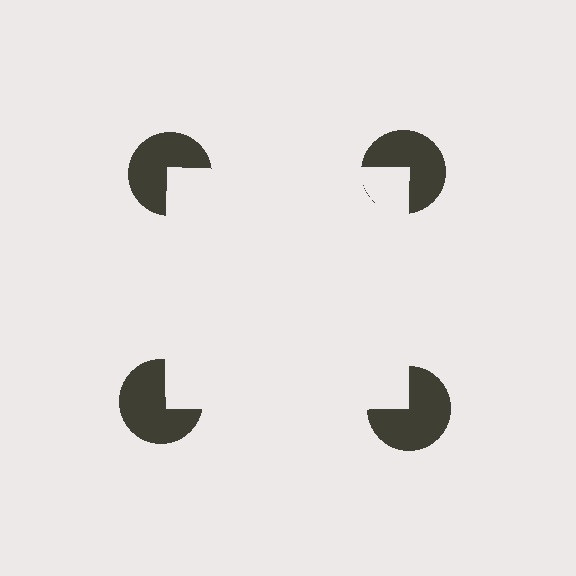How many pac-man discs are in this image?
There are 4 — one at each vertex of the illusory square.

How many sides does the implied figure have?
4 sides.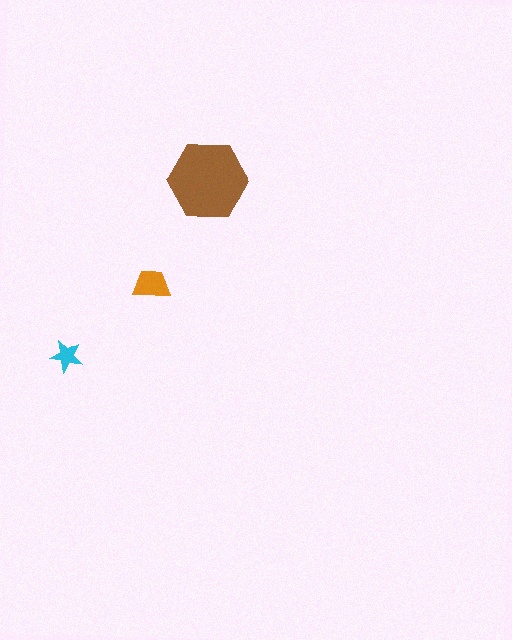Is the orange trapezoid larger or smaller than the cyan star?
Larger.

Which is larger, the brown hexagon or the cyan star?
The brown hexagon.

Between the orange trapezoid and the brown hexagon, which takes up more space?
The brown hexagon.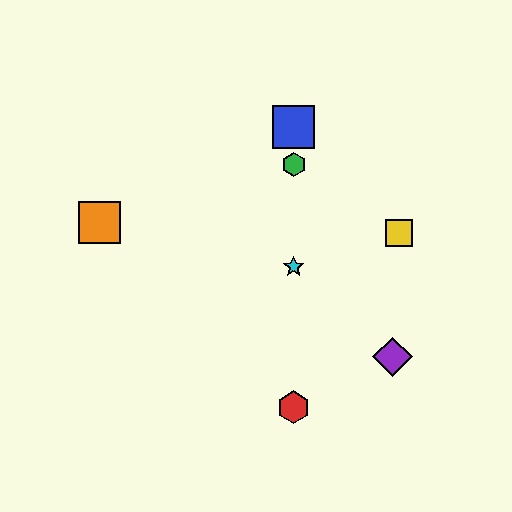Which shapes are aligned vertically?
The red hexagon, the blue square, the green hexagon, the cyan star are aligned vertically.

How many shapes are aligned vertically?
4 shapes (the red hexagon, the blue square, the green hexagon, the cyan star) are aligned vertically.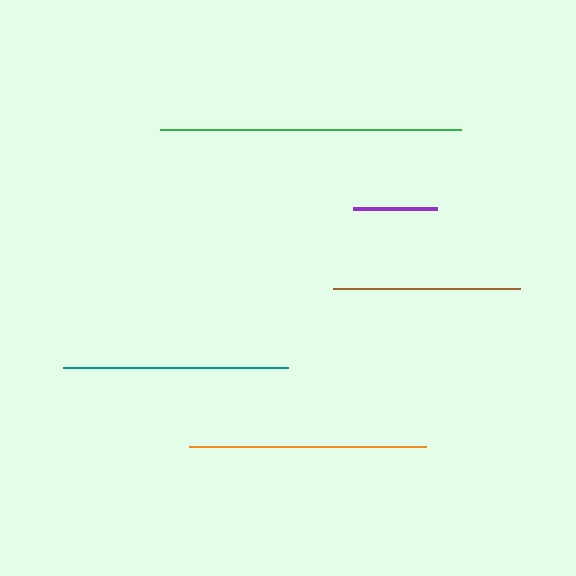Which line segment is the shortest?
The purple line is the shortest at approximately 84 pixels.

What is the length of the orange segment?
The orange segment is approximately 237 pixels long.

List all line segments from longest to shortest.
From longest to shortest: green, orange, teal, brown, purple.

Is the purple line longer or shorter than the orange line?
The orange line is longer than the purple line.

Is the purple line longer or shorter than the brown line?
The brown line is longer than the purple line.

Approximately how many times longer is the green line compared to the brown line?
The green line is approximately 1.6 times the length of the brown line.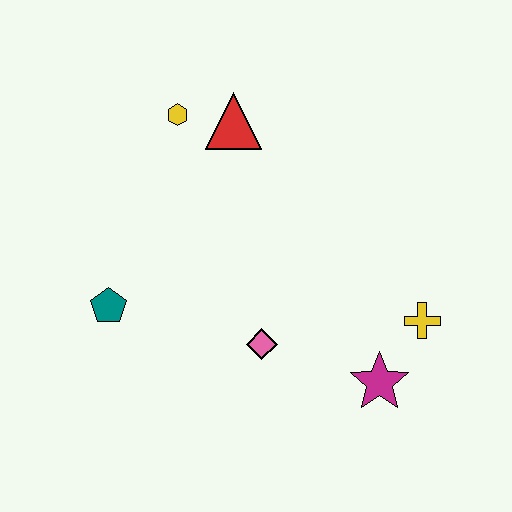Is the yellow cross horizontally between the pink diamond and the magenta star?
No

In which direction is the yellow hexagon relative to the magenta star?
The yellow hexagon is above the magenta star.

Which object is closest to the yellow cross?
The magenta star is closest to the yellow cross.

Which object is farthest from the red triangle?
The magenta star is farthest from the red triangle.